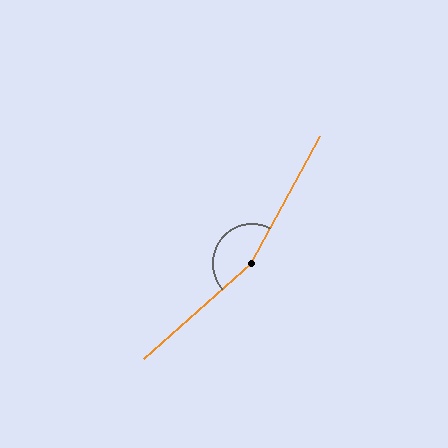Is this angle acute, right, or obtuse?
It is obtuse.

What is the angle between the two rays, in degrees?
Approximately 160 degrees.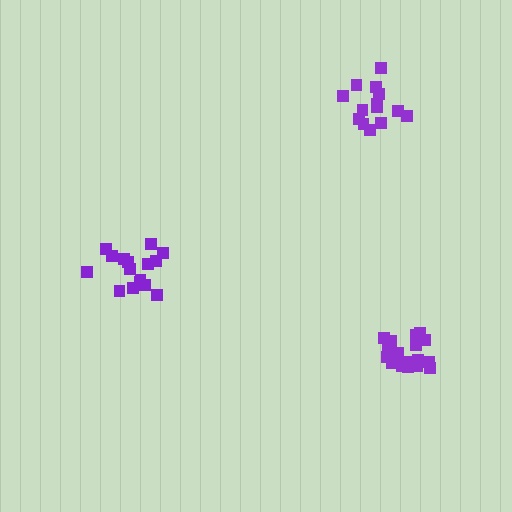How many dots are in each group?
Group 1: 16 dots, Group 2: 18 dots, Group 3: 14 dots (48 total).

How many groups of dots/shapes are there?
There are 3 groups.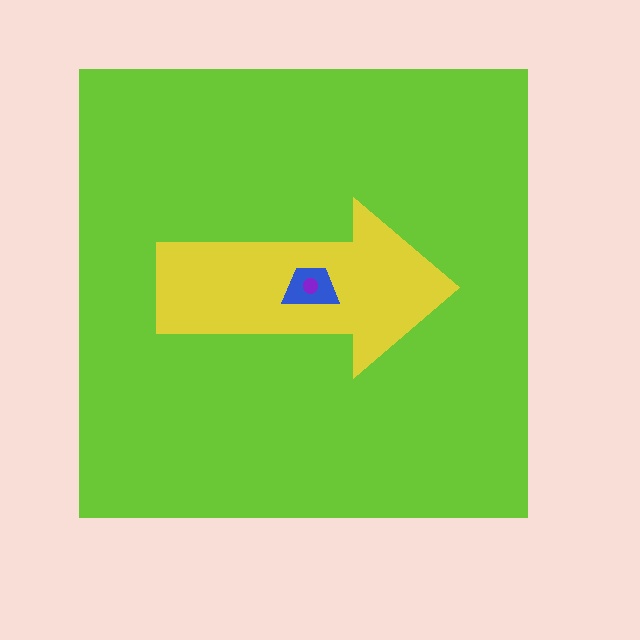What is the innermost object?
The purple circle.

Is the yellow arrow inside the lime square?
Yes.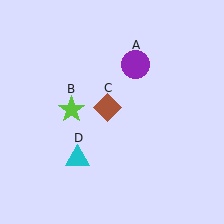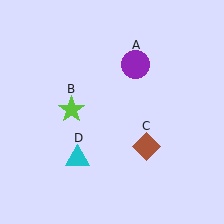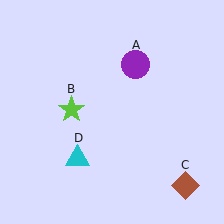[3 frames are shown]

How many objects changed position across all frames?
1 object changed position: brown diamond (object C).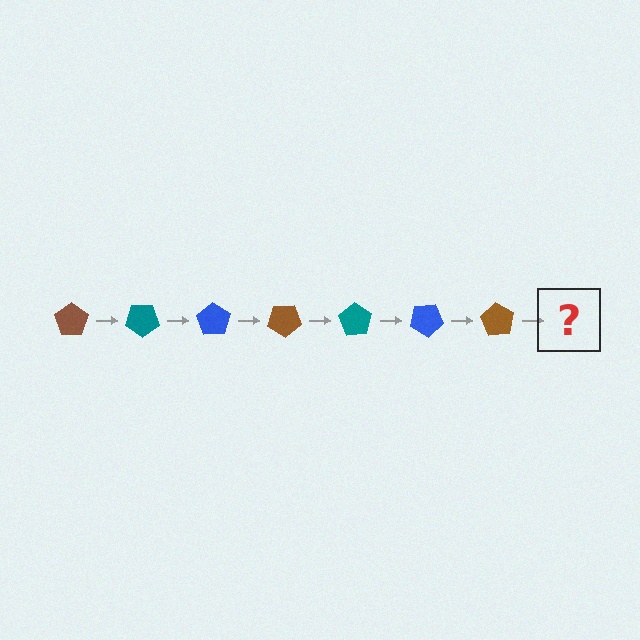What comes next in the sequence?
The next element should be a teal pentagon, rotated 245 degrees from the start.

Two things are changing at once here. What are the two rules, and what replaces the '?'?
The two rules are that it rotates 35 degrees each step and the color cycles through brown, teal, and blue. The '?' should be a teal pentagon, rotated 245 degrees from the start.